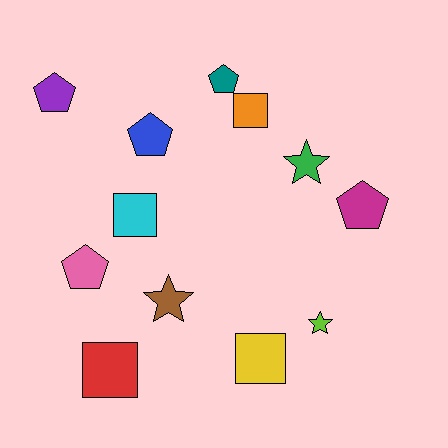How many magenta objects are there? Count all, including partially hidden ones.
There is 1 magenta object.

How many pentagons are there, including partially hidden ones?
There are 5 pentagons.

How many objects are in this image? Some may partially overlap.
There are 12 objects.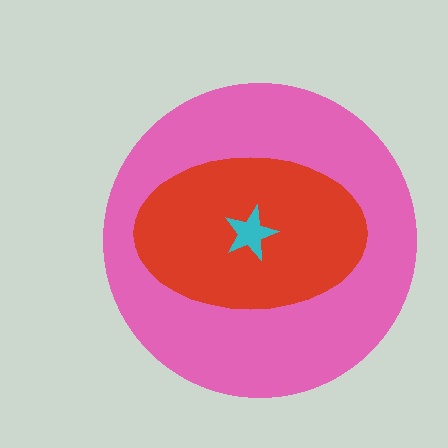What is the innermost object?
The cyan star.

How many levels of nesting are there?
3.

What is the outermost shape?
The pink circle.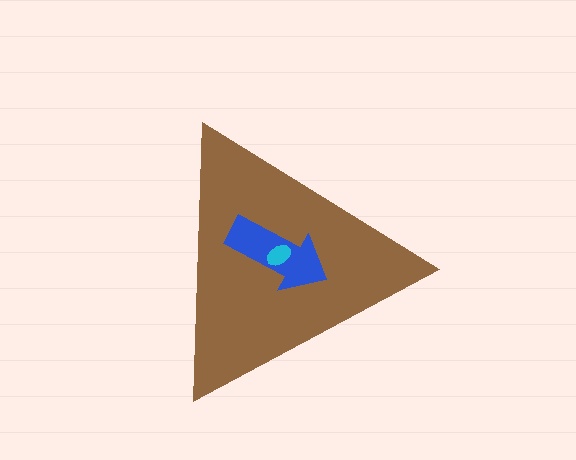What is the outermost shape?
The brown triangle.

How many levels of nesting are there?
3.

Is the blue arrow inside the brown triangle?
Yes.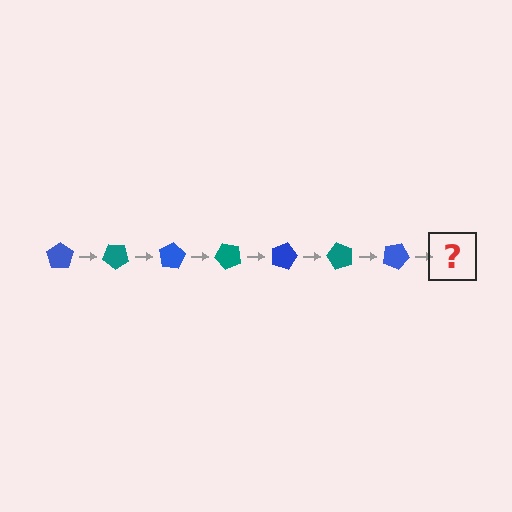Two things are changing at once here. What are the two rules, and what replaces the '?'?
The two rules are that it rotates 40 degrees each step and the color cycles through blue and teal. The '?' should be a teal pentagon, rotated 280 degrees from the start.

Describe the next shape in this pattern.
It should be a teal pentagon, rotated 280 degrees from the start.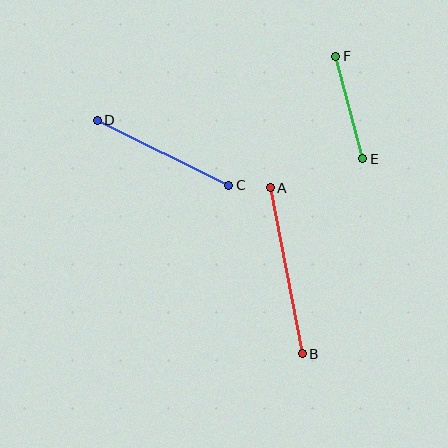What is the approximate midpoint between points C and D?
The midpoint is at approximately (163, 153) pixels.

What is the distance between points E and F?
The distance is approximately 106 pixels.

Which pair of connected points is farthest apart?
Points A and B are farthest apart.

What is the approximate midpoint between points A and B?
The midpoint is at approximately (286, 271) pixels.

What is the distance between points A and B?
The distance is approximately 169 pixels.